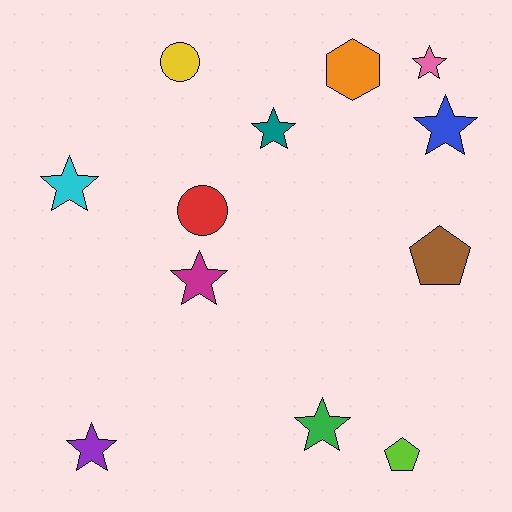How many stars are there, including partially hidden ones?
There are 7 stars.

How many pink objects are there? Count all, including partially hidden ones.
There is 1 pink object.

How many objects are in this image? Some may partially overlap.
There are 12 objects.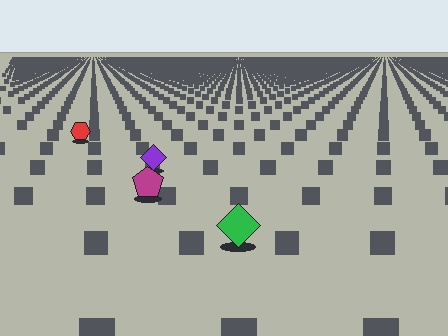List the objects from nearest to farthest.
From nearest to farthest: the green diamond, the magenta pentagon, the purple diamond, the red hexagon.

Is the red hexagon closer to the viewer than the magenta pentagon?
No. The magenta pentagon is closer — you can tell from the texture gradient: the ground texture is coarser near it.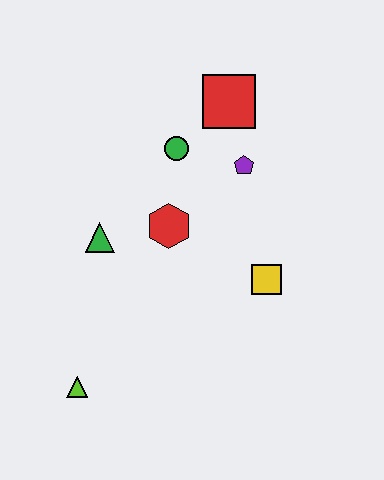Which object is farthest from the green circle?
The lime triangle is farthest from the green circle.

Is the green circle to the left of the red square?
Yes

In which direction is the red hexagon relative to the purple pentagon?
The red hexagon is to the left of the purple pentagon.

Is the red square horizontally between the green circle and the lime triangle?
No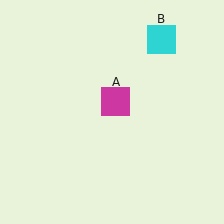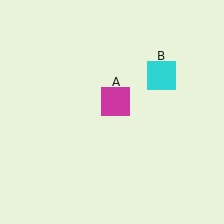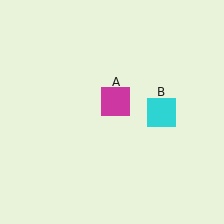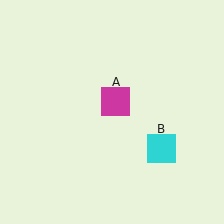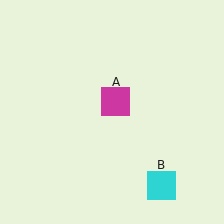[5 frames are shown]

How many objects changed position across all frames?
1 object changed position: cyan square (object B).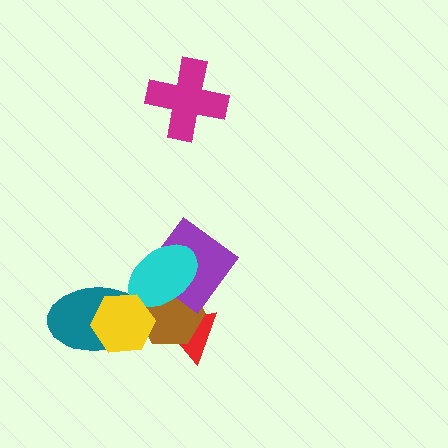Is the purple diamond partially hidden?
Yes, it is partially covered by another shape.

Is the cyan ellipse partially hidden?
Yes, it is partially covered by another shape.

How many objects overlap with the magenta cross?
0 objects overlap with the magenta cross.